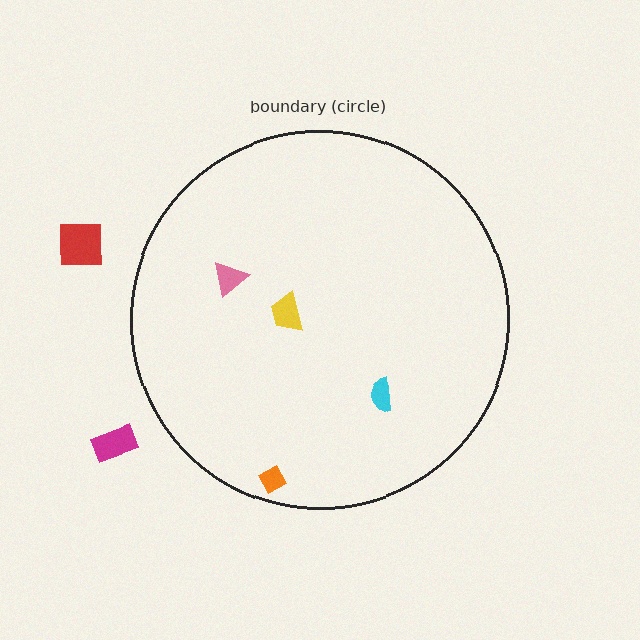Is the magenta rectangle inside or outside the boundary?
Outside.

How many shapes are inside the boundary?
4 inside, 2 outside.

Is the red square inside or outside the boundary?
Outside.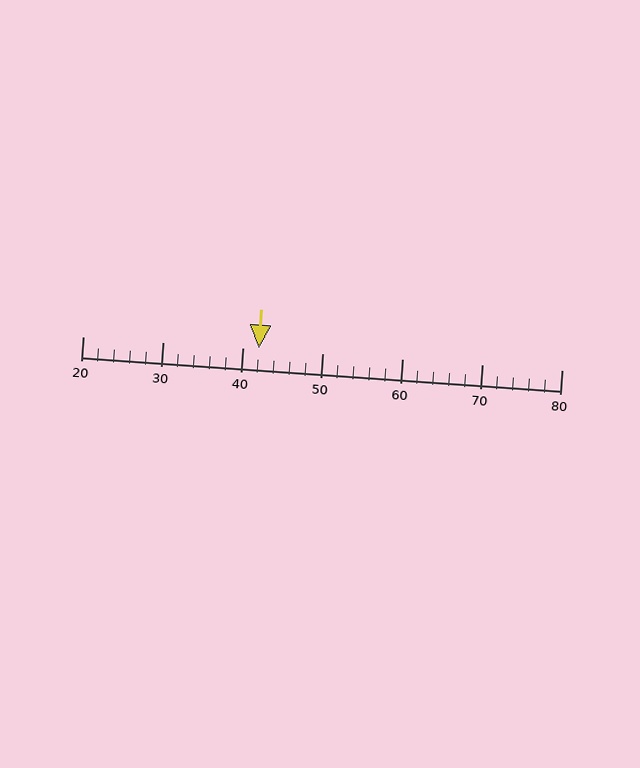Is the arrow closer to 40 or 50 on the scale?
The arrow is closer to 40.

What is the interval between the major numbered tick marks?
The major tick marks are spaced 10 units apart.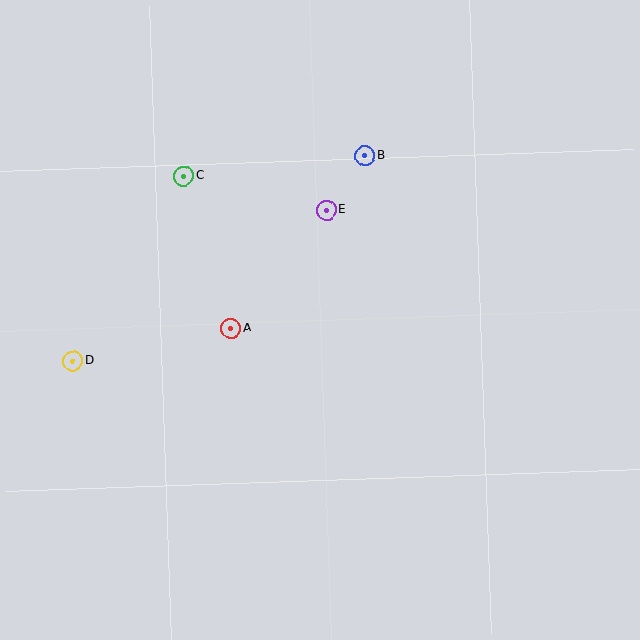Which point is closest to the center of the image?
Point A at (231, 329) is closest to the center.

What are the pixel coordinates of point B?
Point B is at (365, 156).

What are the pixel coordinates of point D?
Point D is at (73, 361).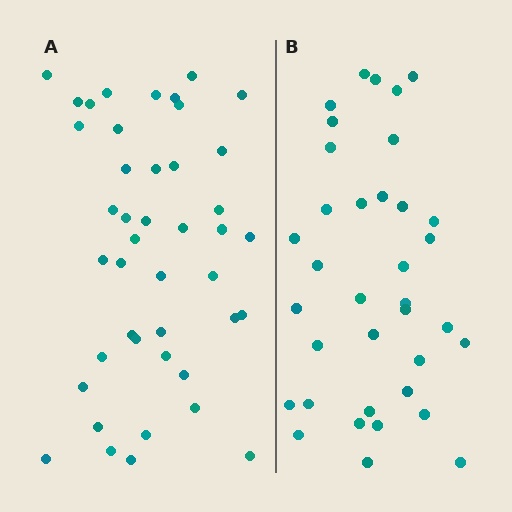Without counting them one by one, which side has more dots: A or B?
Region A (the left region) has more dots.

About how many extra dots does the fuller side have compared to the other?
Region A has roughly 8 or so more dots than region B.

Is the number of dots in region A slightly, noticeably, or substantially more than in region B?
Region A has only slightly more — the two regions are fairly close. The ratio is roughly 1.2 to 1.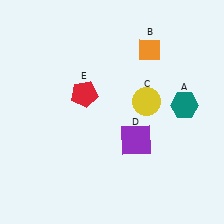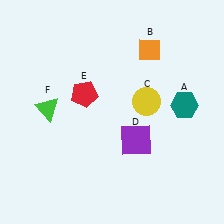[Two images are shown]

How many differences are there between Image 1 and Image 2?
There is 1 difference between the two images.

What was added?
A green triangle (F) was added in Image 2.